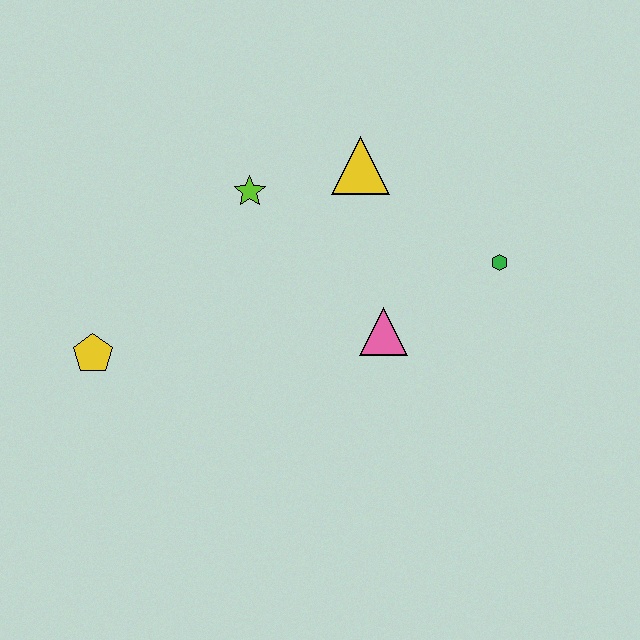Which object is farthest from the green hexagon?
The yellow pentagon is farthest from the green hexagon.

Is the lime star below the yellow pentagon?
No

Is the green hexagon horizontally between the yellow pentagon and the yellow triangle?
No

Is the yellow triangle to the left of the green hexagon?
Yes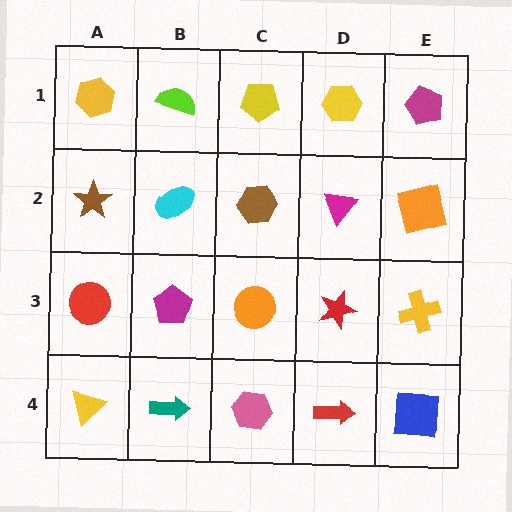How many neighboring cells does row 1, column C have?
3.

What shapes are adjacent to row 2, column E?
A magenta pentagon (row 1, column E), a yellow cross (row 3, column E), a magenta triangle (row 2, column D).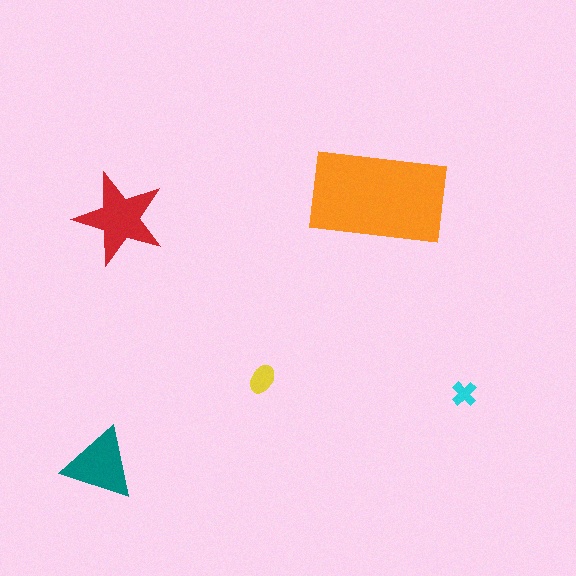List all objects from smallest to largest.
The cyan cross, the yellow ellipse, the teal triangle, the red star, the orange rectangle.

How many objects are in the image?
There are 5 objects in the image.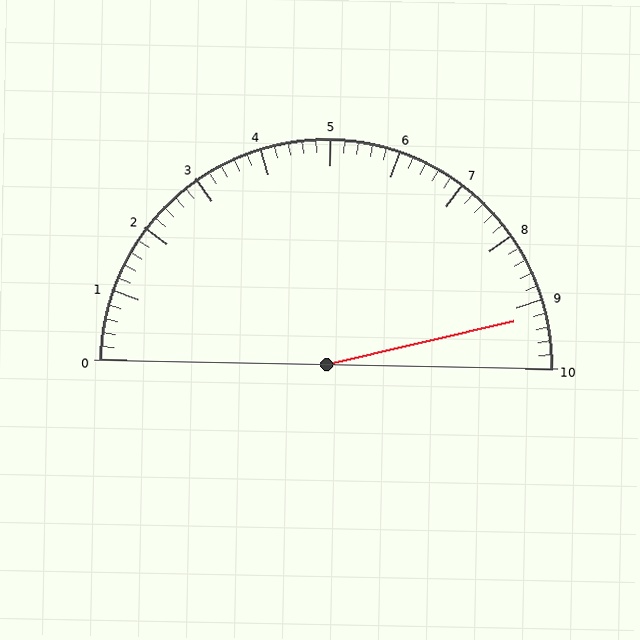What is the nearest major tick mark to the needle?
The nearest major tick mark is 9.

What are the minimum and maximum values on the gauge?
The gauge ranges from 0 to 10.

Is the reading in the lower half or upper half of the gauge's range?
The reading is in the upper half of the range (0 to 10).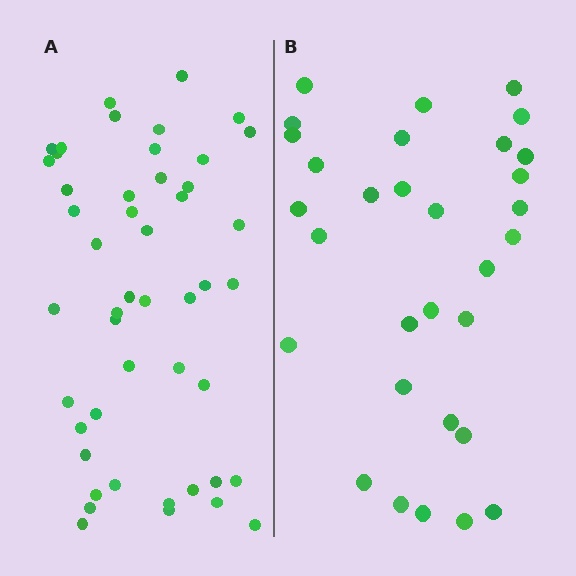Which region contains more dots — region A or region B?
Region A (the left region) has more dots.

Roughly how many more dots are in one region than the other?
Region A has approximately 15 more dots than region B.